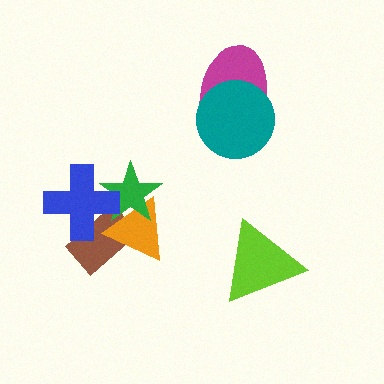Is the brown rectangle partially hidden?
Yes, it is partially covered by another shape.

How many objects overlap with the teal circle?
1 object overlaps with the teal circle.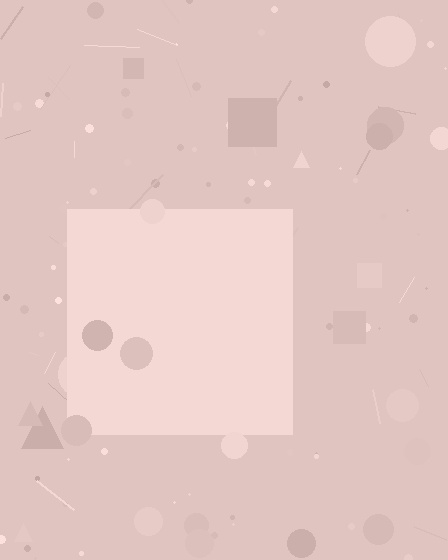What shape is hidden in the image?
A square is hidden in the image.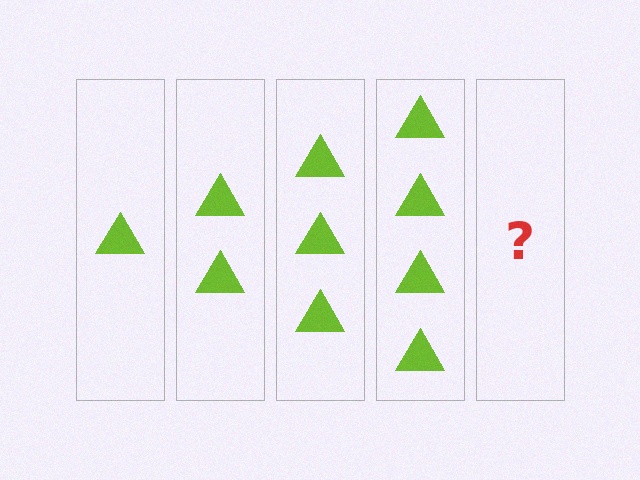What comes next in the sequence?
The next element should be 5 triangles.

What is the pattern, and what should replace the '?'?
The pattern is that each step adds one more triangle. The '?' should be 5 triangles.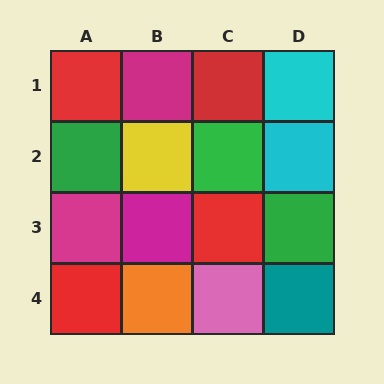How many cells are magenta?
3 cells are magenta.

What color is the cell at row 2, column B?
Yellow.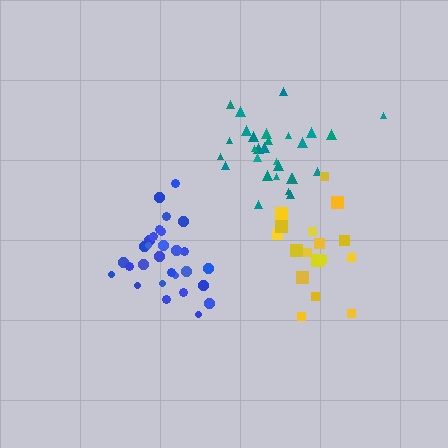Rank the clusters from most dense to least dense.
teal, blue, yellow.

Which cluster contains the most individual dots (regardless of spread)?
Teal (30).